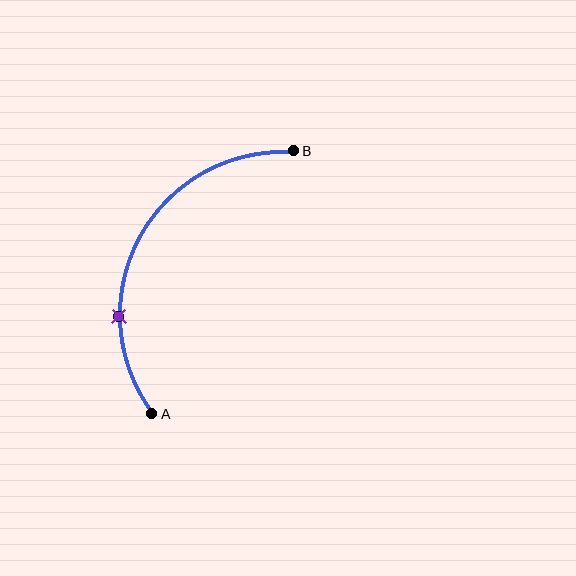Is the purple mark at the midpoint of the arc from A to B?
No. The purple mark lies on the arc but is closer to endpoint A. The arc midpoint would be at the point on the curve equidistant along the arc from both A and B.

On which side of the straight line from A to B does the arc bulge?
The arc bulges to the left of the straight line connecting A and B.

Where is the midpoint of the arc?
The arc midpoint is the point on the curve farthest from the straight line joining A and B. It sits to the left of that line.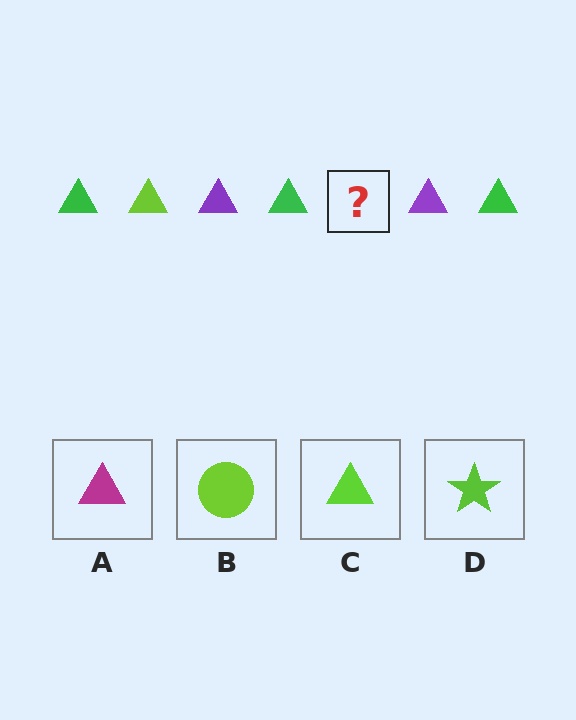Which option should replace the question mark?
Option C.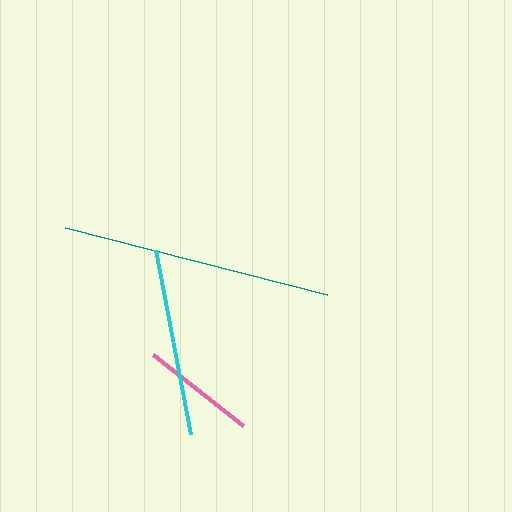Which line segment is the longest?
The teal line is the longest at approximately 270 pixels.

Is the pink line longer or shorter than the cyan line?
The cyan line is longer than the pink line.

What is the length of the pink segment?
The pink segment is approximately 115 pixels long.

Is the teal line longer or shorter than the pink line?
The teal line is longer than the pink line.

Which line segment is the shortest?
The pink line is the shortest at approximately 115 pixels.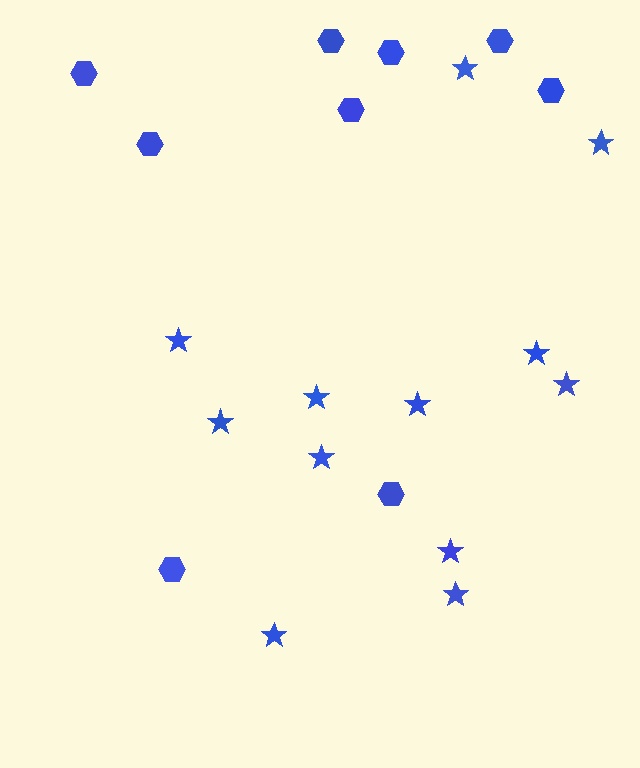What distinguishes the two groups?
There are 2 groups: one group of stars (12) and one group of hexagons (9).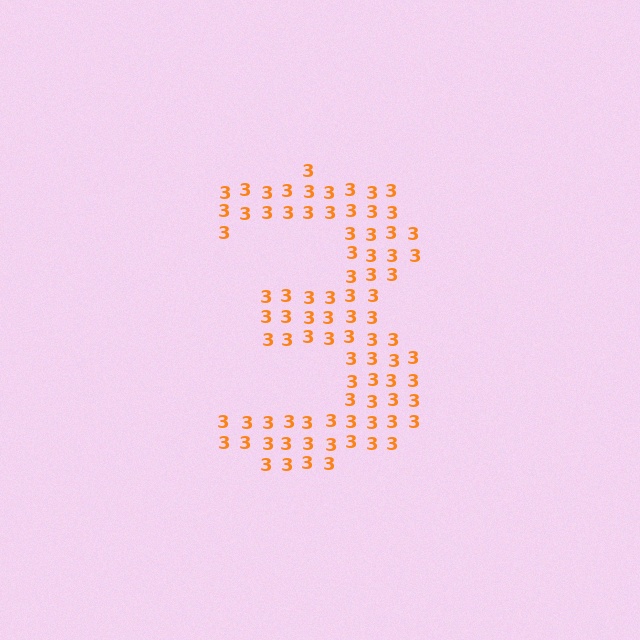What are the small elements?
The small elements are digit 3's.